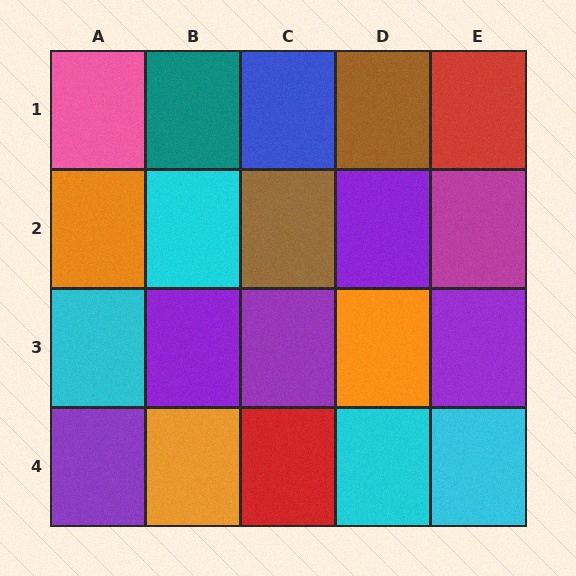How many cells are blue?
1 cell is blue.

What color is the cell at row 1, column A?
Pink.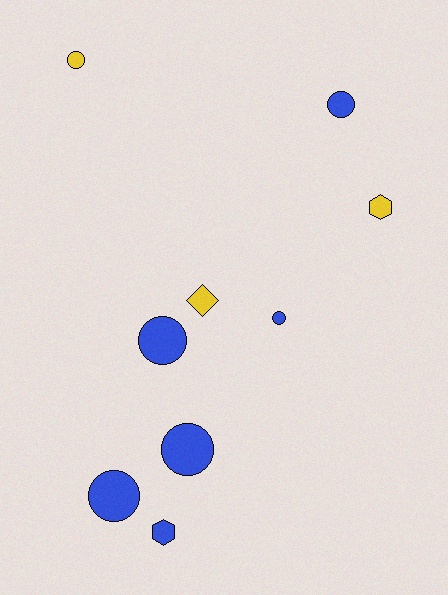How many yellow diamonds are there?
There is 1 yellow diamond.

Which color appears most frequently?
Blue, with 6 objects.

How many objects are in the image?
There are 9 objects.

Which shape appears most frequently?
Circle, with 6 objects.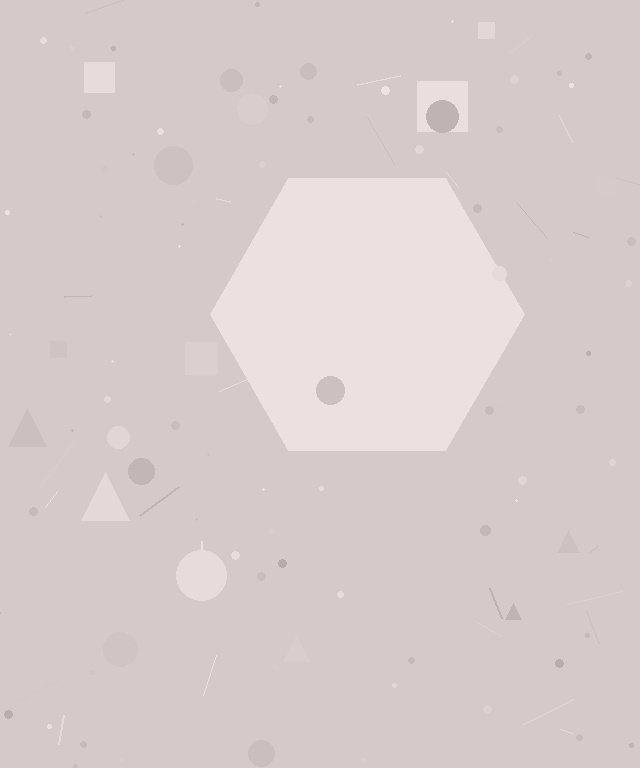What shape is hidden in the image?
A hexagon is hidden in the image.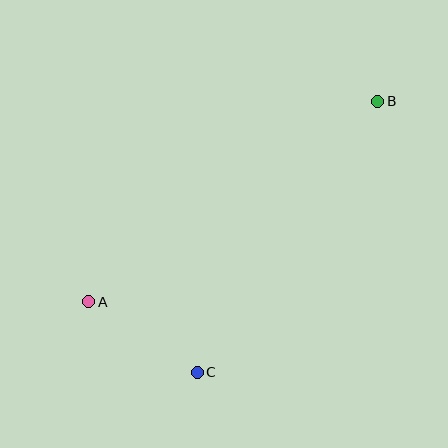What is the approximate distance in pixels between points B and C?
The distance between B and C is approximately 326 pixels.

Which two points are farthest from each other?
Points A and B are farthest from each other.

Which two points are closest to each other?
Points A and C are closest to each other.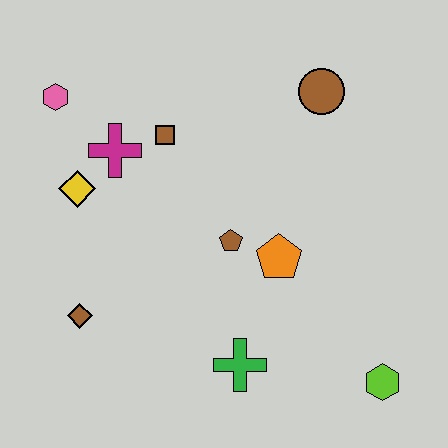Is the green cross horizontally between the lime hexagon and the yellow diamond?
Yes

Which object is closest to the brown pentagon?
The orange pentagon is closest to the brown pentagon.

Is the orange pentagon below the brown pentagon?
Yes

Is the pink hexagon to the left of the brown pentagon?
Yes